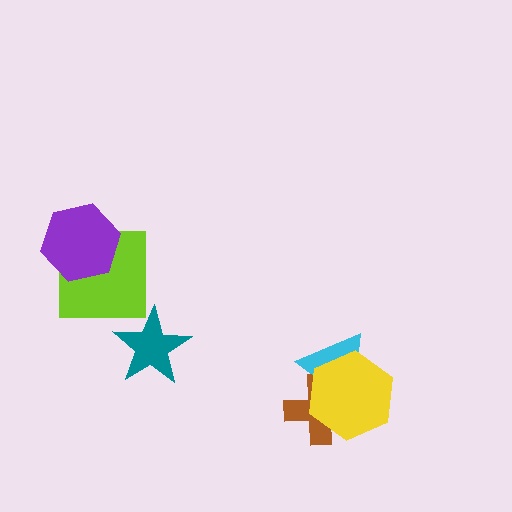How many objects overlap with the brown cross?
2 objects overlap with the brown cross.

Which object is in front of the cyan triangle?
The yellow hexagon is in front of the cyan triangle.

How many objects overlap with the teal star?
0 objects overlap with the teal star.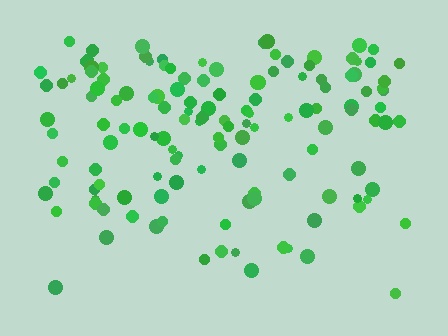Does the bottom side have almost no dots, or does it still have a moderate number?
Still a moderate number, just noticeably fewer than the top.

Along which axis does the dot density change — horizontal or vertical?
Vertical.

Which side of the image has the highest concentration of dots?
The top.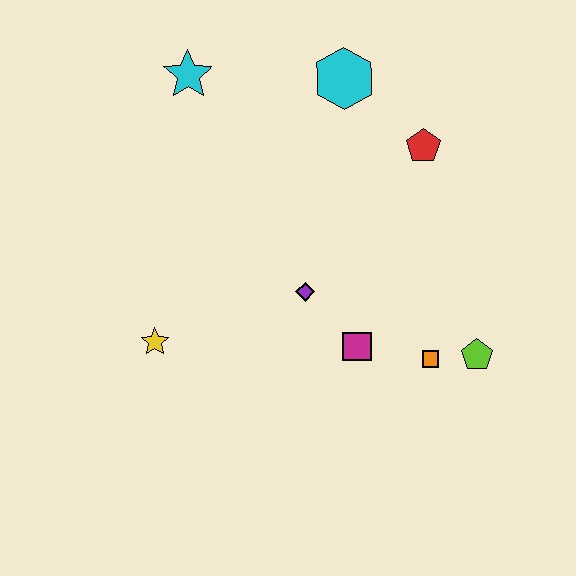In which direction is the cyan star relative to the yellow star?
The cyan star is above the yellow star.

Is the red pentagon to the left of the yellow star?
No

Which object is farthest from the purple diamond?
The cyan star is farthest from the purple diamond.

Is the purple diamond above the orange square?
Yes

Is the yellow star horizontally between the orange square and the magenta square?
No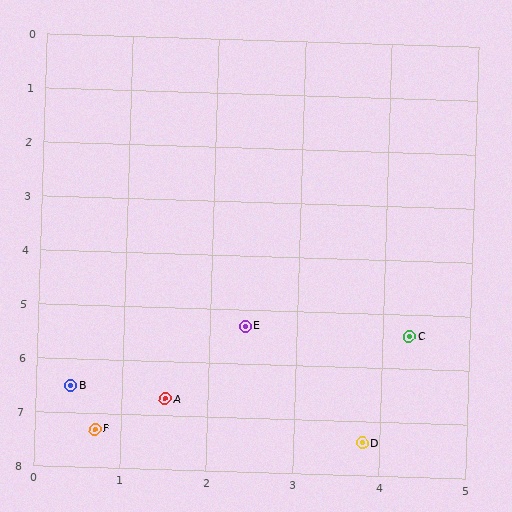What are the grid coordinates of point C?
Point C is at approximately (4.3, 5.4).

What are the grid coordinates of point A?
Point A is at approximately (1.5, 6.7).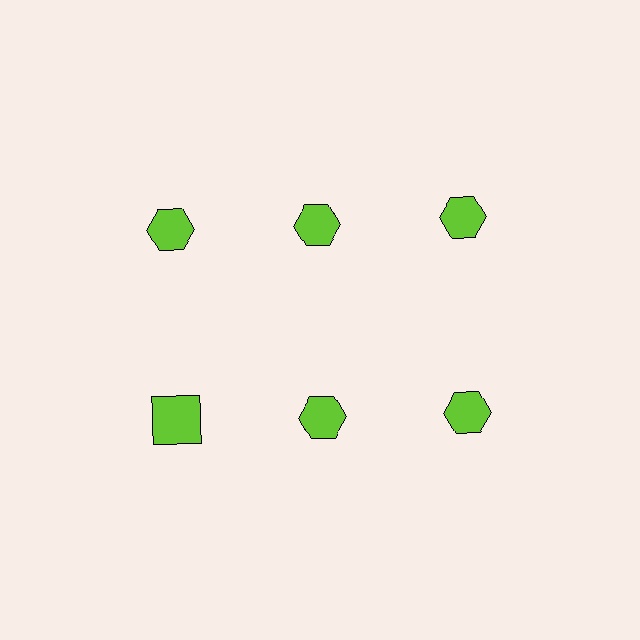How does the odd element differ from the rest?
It has a different shape: square instead of hexagon.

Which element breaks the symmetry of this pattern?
The lime square in the second row, leftmost column breaks the symmetry. All other shapes are lime hexagons.